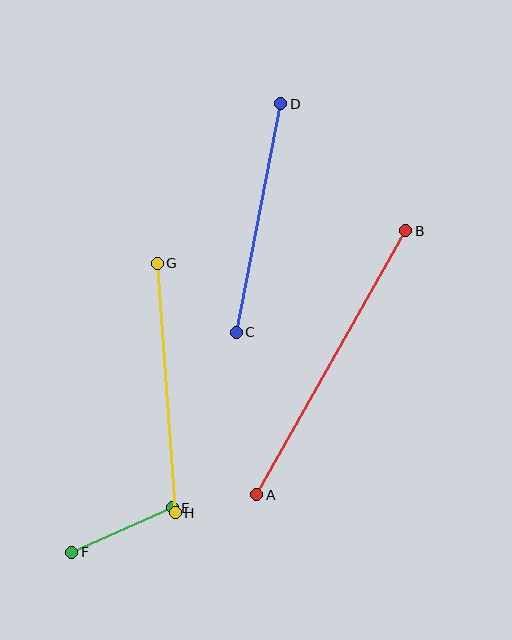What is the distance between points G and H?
The distance is approximately 250 pixels.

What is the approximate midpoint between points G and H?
The midpoint is at approximately (166, 388) pixels.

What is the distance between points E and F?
The distance is approximately 110 pixels.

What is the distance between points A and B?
The distance is approximately 303 pixels.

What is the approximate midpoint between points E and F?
The midpoint is at approximately (122, 530) pixels.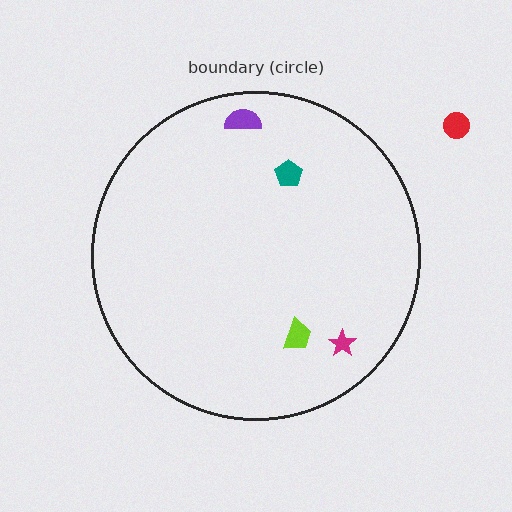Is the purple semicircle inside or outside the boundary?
Inside.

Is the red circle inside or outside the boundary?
Outside.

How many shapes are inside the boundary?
4 inside, 1 outside.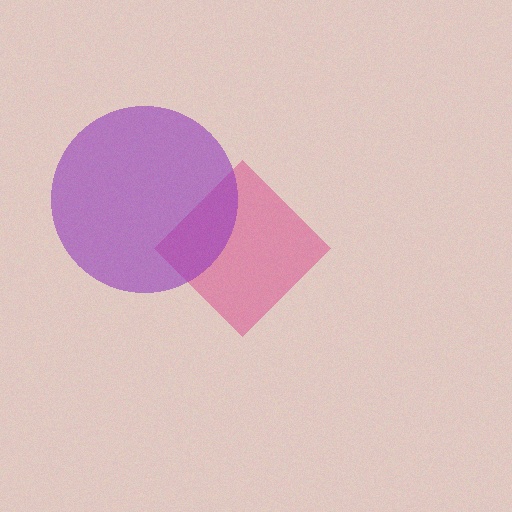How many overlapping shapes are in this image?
There are 2 overlapping shapes in the image.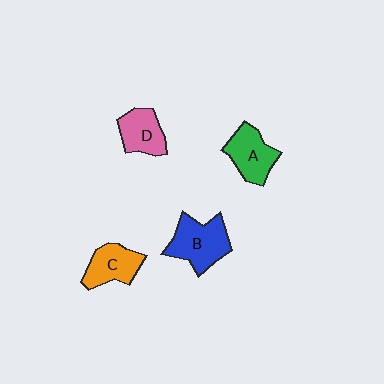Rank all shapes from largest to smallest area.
From largest to smallest: B (blue), A (green), C (orange), D (pink).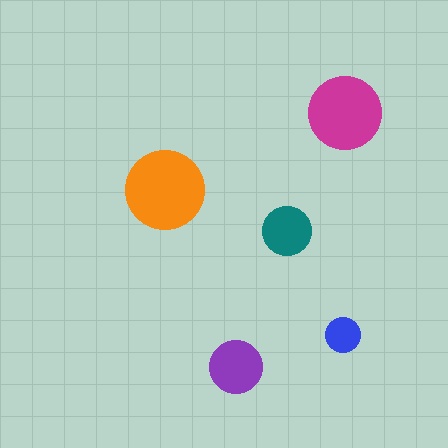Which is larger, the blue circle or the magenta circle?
The magenta one.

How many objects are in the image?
There are 5 objects in the image.